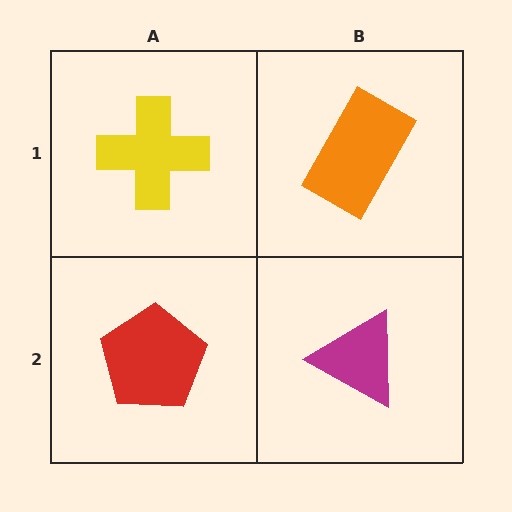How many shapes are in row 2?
2 shapes.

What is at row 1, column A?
A yellow cross.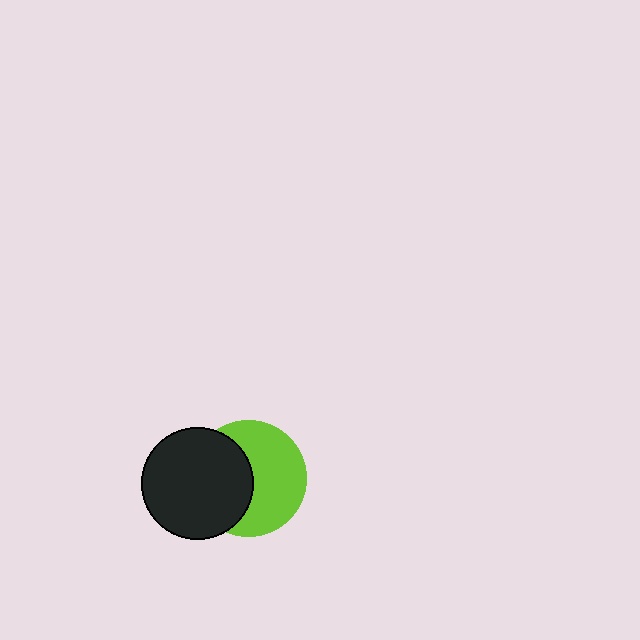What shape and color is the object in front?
The object in front is a black circle.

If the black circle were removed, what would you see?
You would see the complete lime circle.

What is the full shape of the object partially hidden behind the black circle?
The partially hidden object is a lime circle.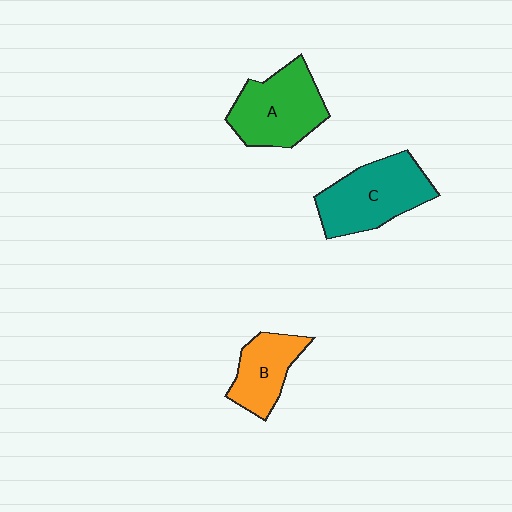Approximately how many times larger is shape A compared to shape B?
Approximately 1.5 times.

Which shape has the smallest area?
Shape B (orange).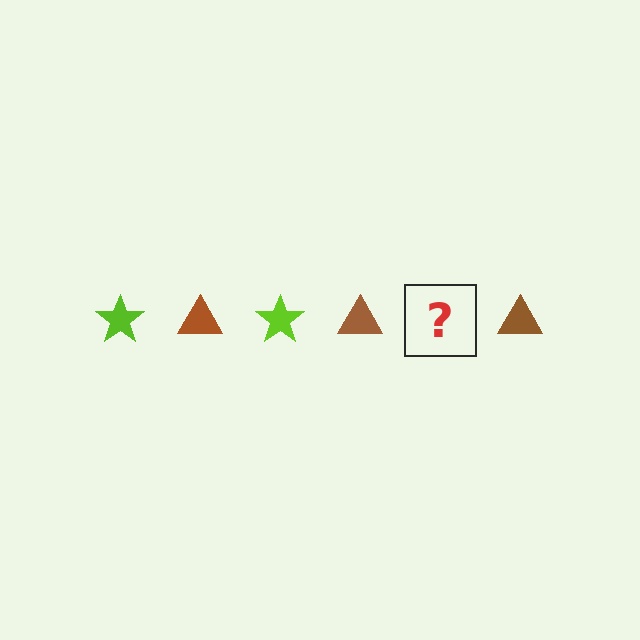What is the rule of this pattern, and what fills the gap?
The rule is that the pattern alternates between lime star and brown triangle. The gap should be filled with a lime star.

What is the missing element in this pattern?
The missing element is a lime star.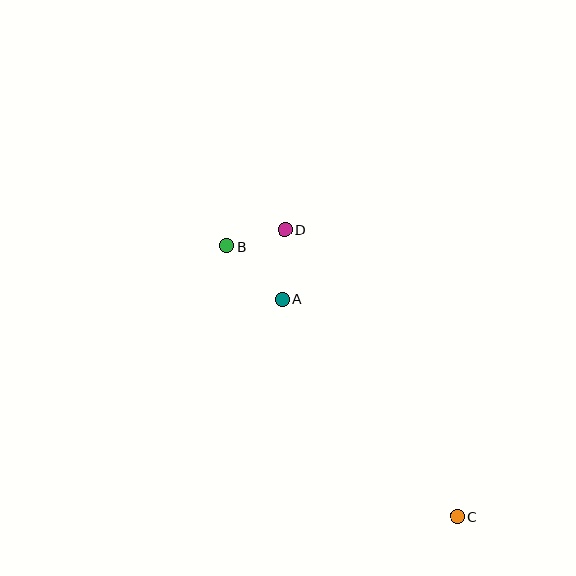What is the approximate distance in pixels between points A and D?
The distance between A and D is approximately 69 pixels.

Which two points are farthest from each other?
Points B and C are farthest from each other.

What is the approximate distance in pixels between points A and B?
The distance between A and B is approximately 76 pixels.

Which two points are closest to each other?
Points B and D are closest to each other.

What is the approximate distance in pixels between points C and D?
The distance between C and D is approximately 334 pixels.